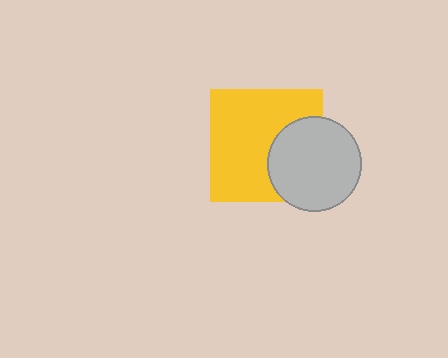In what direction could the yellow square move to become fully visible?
The yellow square could move left. That would shift it out from behind the light gray circle entirely.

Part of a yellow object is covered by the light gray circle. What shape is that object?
It is a square.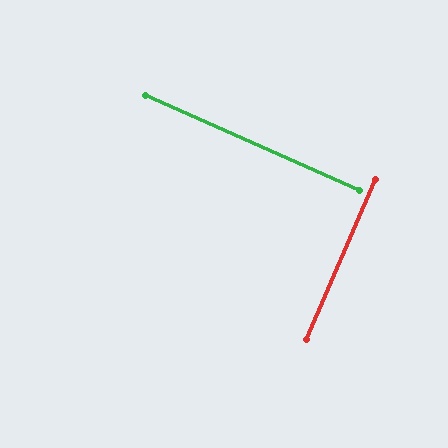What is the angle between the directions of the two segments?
Approximately 89 degrees.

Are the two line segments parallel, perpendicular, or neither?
Perpendicular — they meet at approximately 89°.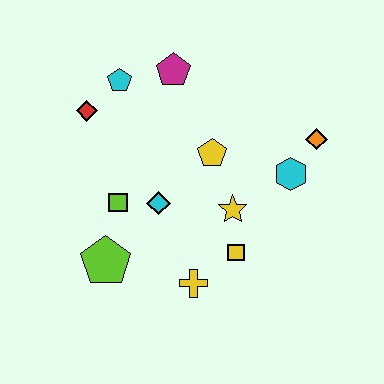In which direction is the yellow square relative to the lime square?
The yellow square is to the right of the lime square.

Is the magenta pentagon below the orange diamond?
No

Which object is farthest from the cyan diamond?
The orange diamond is farthest from the cyan diamond.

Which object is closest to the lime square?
The cyan diamond is closest to the lime square.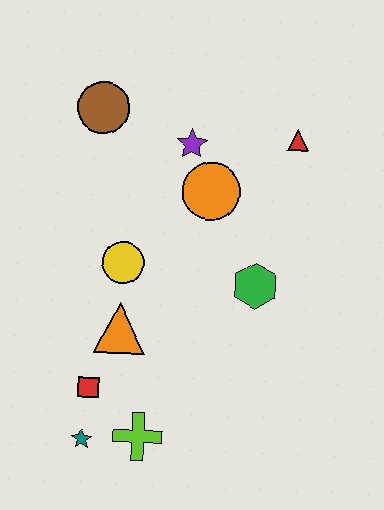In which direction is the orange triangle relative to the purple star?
The orange triangle is below the purple star.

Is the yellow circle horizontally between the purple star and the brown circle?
Yes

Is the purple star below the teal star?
No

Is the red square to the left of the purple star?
Yes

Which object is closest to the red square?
The teal star is closest to the red square.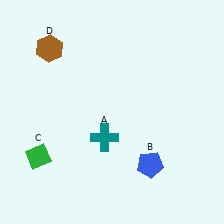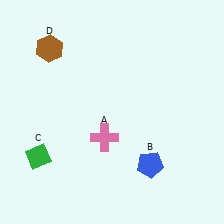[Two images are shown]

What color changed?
The cross (A) changed from teal in Image 1 to pink in Image 2.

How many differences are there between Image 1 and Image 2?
There is 1 difference between the two images.